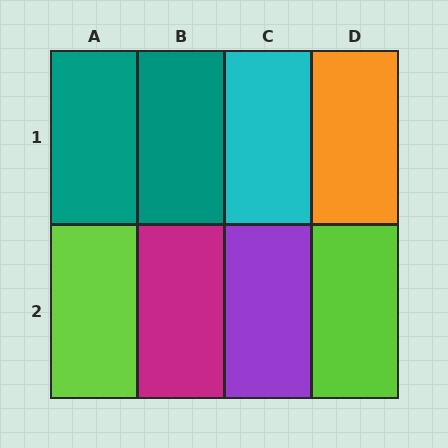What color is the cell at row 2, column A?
Lime.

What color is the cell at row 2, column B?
Magenta.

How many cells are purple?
1 cell is purple.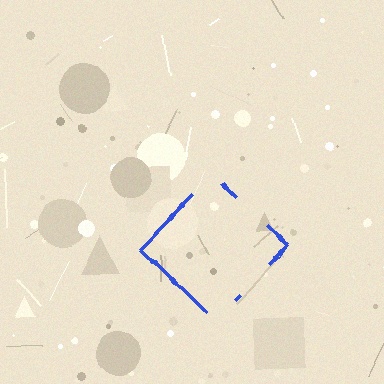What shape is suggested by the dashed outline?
The dashed outline suggests a diamond.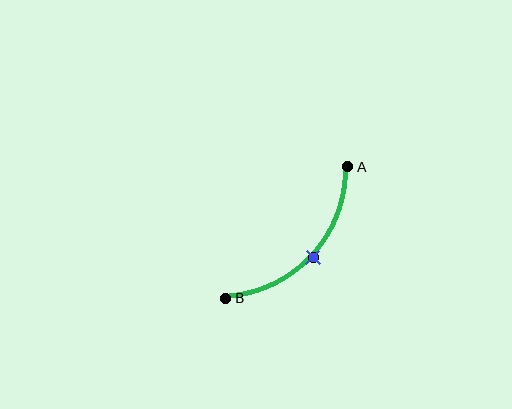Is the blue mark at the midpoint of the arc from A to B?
Yes. The blue mark lies on the arc at equal arc-length from both A and B — it is the arc midpoint.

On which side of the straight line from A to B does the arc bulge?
The arc bulges below and to the right of the straight line connecting A and B.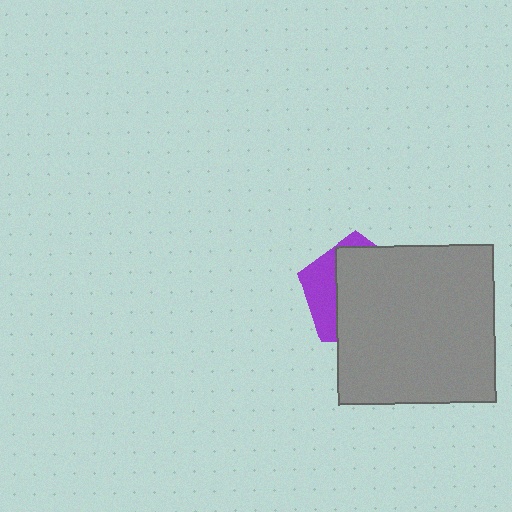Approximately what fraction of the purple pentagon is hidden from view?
Roughly 69% of the purple pentagon is hidden behind the gray square.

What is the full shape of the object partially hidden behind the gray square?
The partially hidden object is a purple pentagon.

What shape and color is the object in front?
The object in front is a gray square.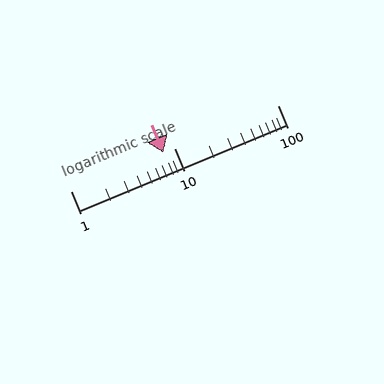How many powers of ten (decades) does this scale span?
The scale spans 2 decades, from 1 to 100.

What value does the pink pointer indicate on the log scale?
The pointer indicates approximately 7.9.